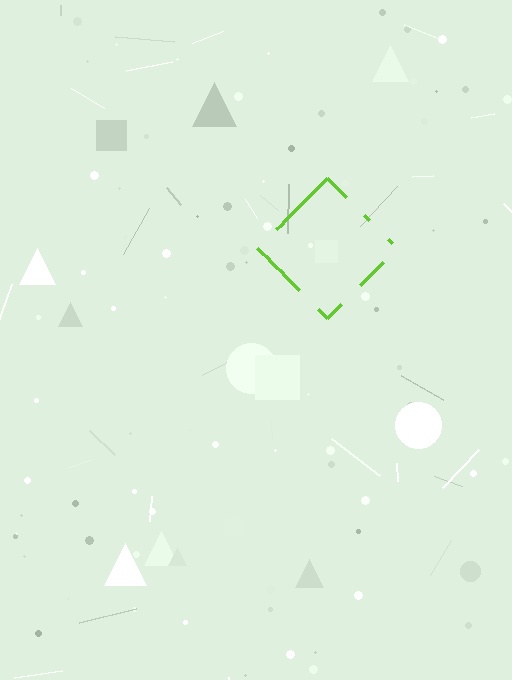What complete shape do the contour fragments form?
The contour fragments form a diamond.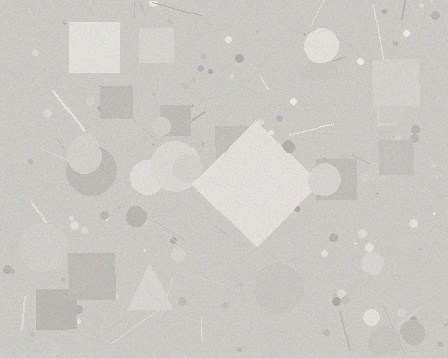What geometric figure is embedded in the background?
A diamond is embedded in the background.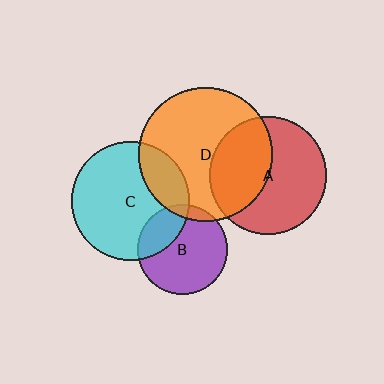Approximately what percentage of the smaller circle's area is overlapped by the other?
Approximately 25%.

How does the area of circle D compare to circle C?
Approximately 1.3 times.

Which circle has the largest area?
Circle D (orange).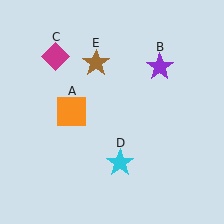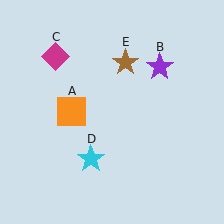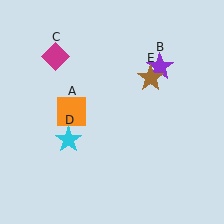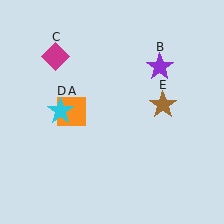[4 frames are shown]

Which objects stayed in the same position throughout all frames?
Orange square (object A) and purple star (object B) and magenta diamond (object C) remained stationary.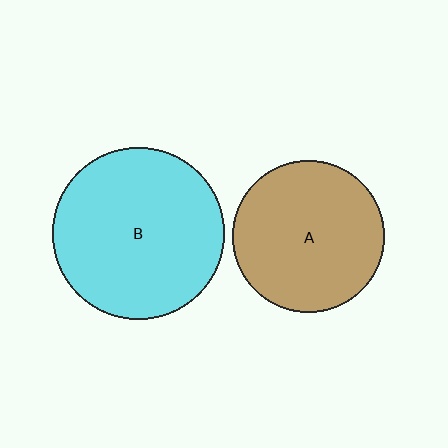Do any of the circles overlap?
No, none of the circles overlap.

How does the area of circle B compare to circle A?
Approximately 1.3 times.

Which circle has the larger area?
Circle B (cyan).